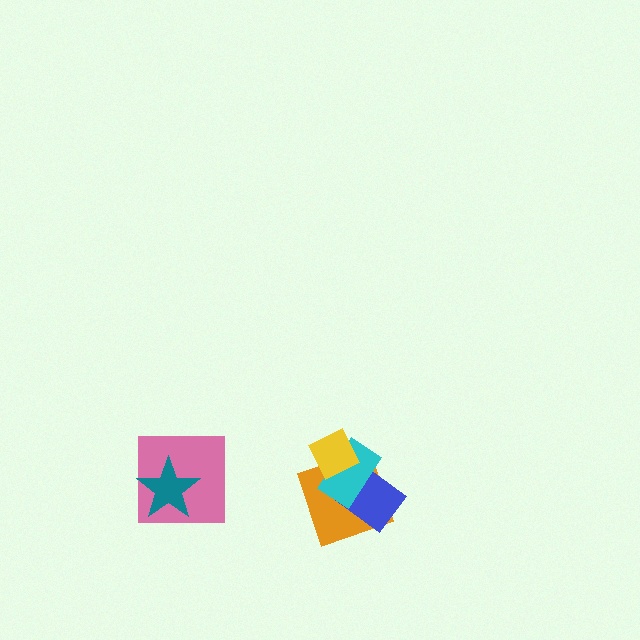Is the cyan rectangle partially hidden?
Yes, it is partially covered by another shape.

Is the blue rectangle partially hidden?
Yes, it is partially covered by another shape.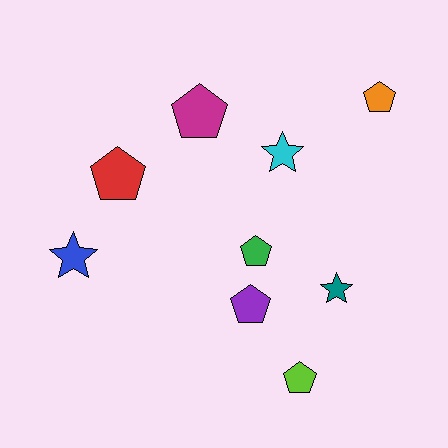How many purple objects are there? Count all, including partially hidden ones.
There is 1 purple object.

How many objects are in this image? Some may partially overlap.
There are 9 objects.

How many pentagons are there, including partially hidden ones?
There are 6 pentagons.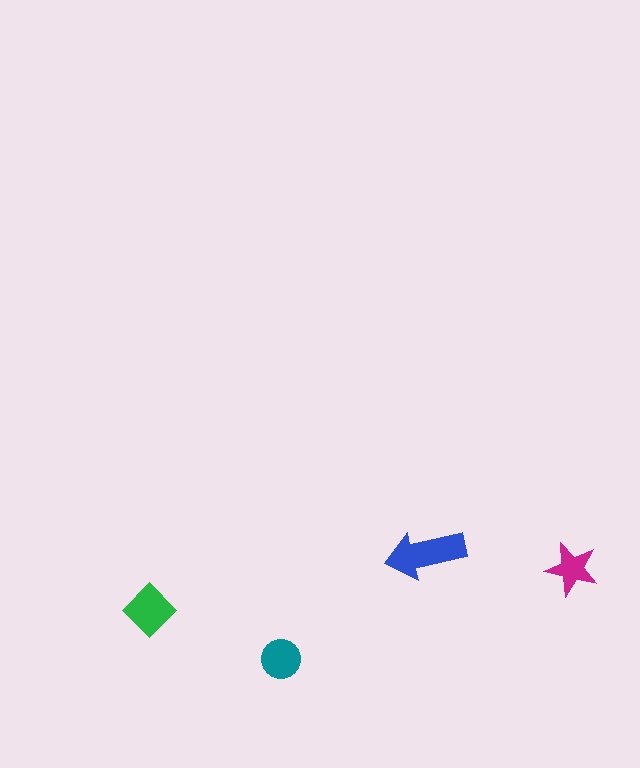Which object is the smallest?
The magenta star.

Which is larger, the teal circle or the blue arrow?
The blue arrow.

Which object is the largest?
The blue arrow.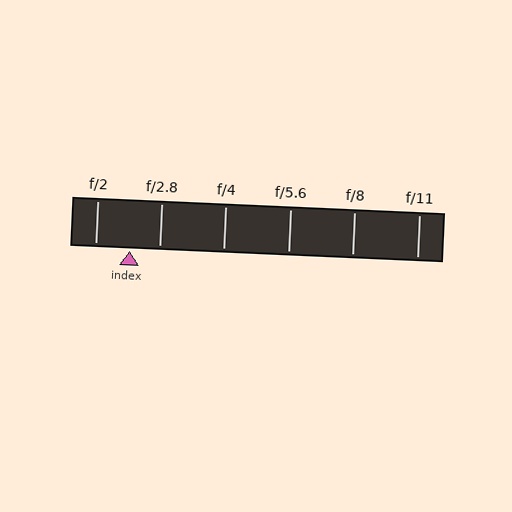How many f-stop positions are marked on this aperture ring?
There are 6 f-stop positions marked.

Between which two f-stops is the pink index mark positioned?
The index mark is between f/2 and f/2.8.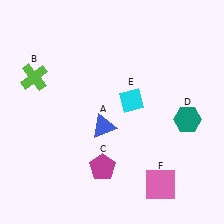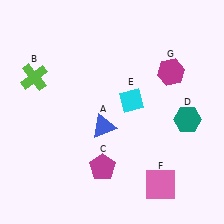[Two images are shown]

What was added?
A magenta hexagon (G) was added in Image 2.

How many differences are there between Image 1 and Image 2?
There is 1 difference between the two images.